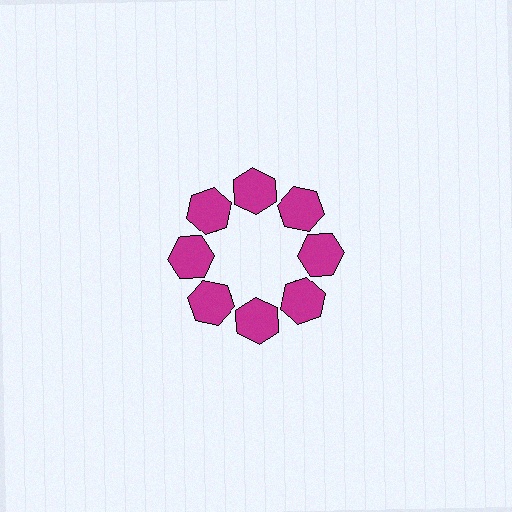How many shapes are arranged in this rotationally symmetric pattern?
There are 8 shapes, arranged in 8 groups of 1.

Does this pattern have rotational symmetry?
Yes, this pattern has 8-fold rotational symmetry. It looks the same after rotating 45 degrees around the center.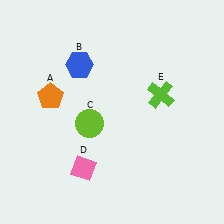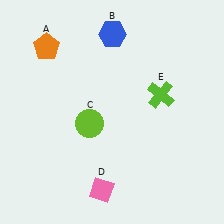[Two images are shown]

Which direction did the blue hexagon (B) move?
The blue hexagon (B) moved right.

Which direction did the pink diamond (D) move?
The pink diamond (D) moved down.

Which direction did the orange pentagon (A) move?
The orange pentagon (A) moved up.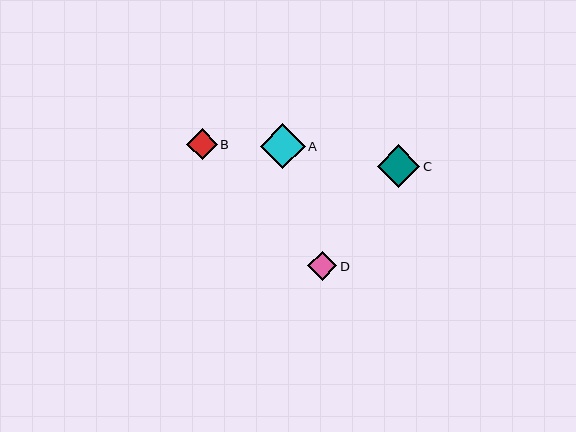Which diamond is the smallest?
Diamond D is the smallest with a size of approximately 29 pixels.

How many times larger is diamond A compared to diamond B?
Diamond A is approximately 1.5 times the size of diamond B.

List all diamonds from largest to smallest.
From largest to smallest: A, C, B, D.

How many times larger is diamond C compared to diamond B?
Diamond C is approximately 1.4 times the size of diamond B.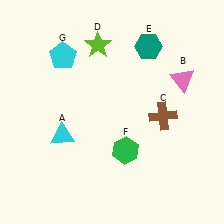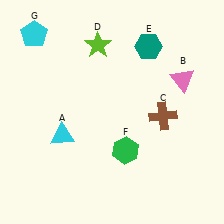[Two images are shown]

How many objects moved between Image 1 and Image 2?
1 object moved between the two images.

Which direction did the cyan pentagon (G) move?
The cyan pentagon (G) moved left.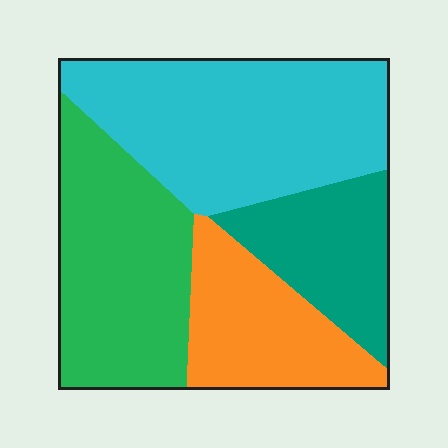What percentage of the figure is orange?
Orange covers about 20% of the figure.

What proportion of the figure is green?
Green takes up between a quarter and a half of the figure.